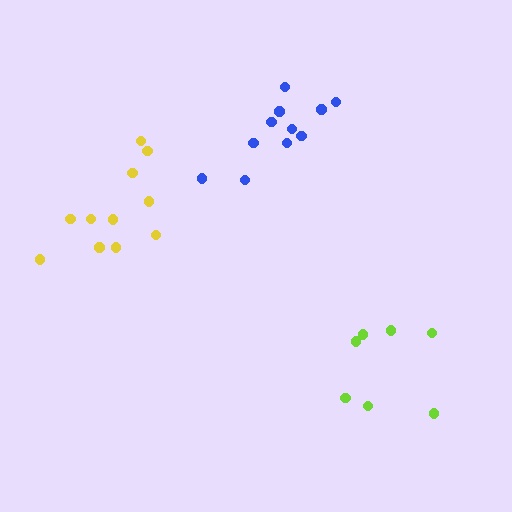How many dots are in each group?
Group 1: 11 dots, Group 2: 7 dots, Group 3: 11 dots (29 total).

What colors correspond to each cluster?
The clusters are colored: yellow, lime, blue.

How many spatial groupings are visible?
There are 3 spatial groupings.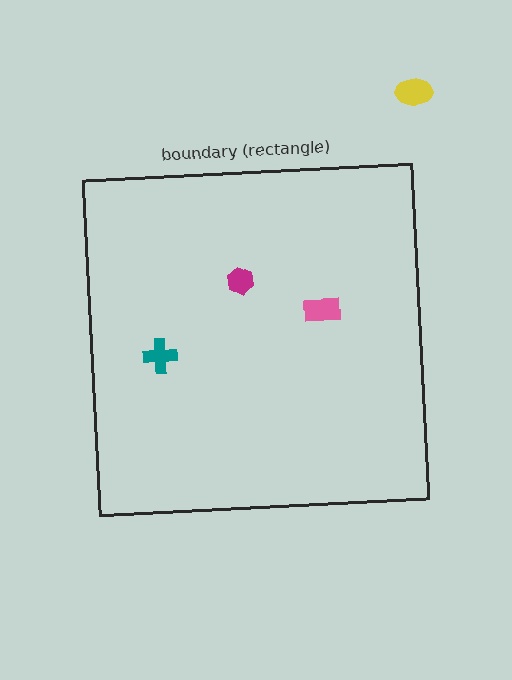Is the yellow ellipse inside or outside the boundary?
Outside.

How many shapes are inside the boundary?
3 inside, 1 outside.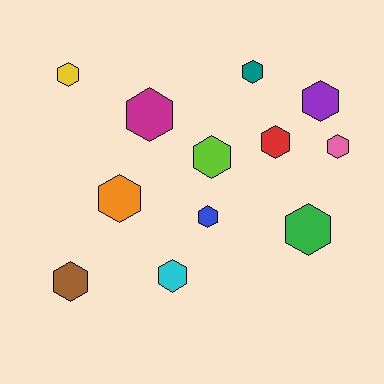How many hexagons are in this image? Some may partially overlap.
There are 12 hexagons.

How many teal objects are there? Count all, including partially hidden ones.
There is 1 teal object.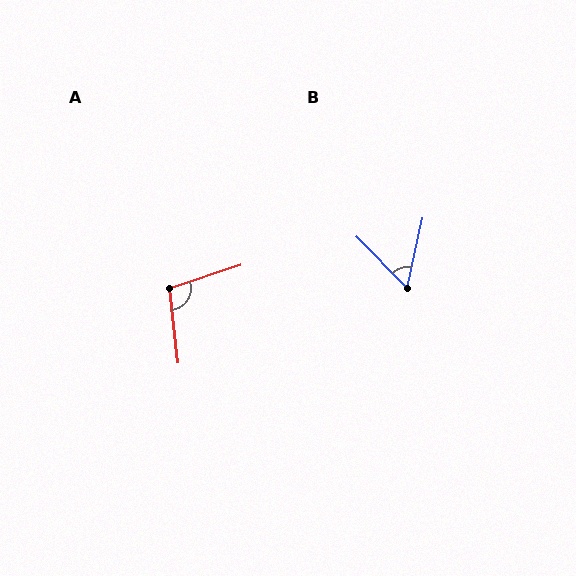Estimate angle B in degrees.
Approximately 57 degrees.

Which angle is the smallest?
B, at approximately 57 degrees.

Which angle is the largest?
A, at approximately 101 degrees.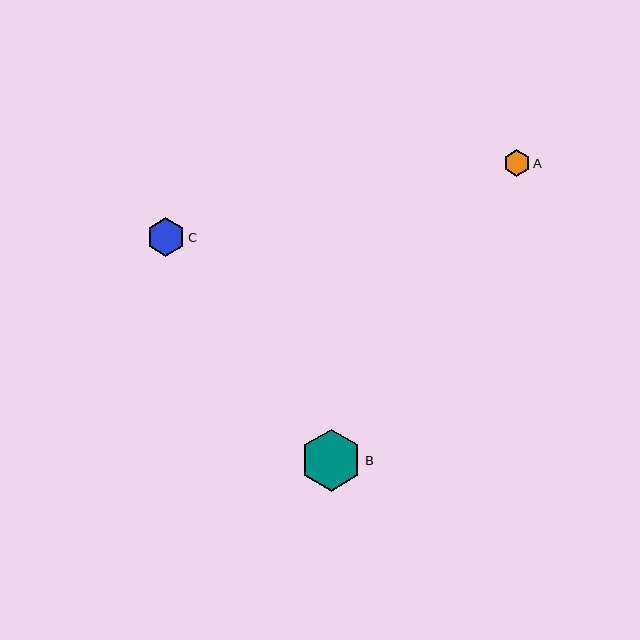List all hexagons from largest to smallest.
From largest to smallest: B, C, A.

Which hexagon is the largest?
Hexagon B is the largest with a size of approximately 62 pixels.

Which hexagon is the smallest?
Hexagon A is the smallest with a size of approximately 26 pixels.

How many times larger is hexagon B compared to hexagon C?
Hexagon B is approximately 1.6 times the size of hexagon C.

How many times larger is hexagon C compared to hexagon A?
Hexagon C is approximately 1.5 times the size of hexagon A.